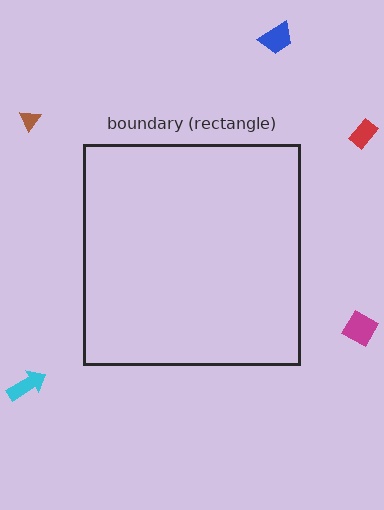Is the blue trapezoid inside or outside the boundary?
Outside.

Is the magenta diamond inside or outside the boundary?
Outside.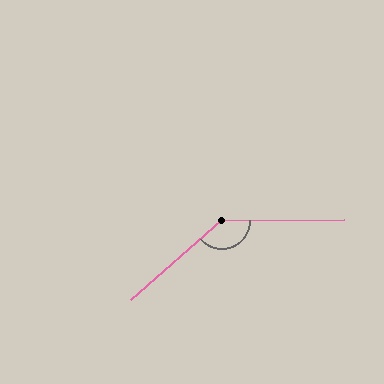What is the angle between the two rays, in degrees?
Approximately 139 degrees.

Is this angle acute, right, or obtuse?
It is obtuse.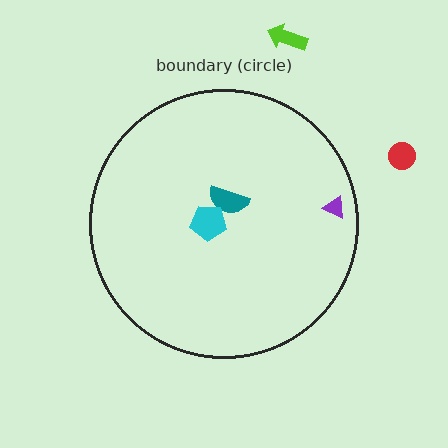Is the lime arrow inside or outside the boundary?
Outside.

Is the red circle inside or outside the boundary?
Outside.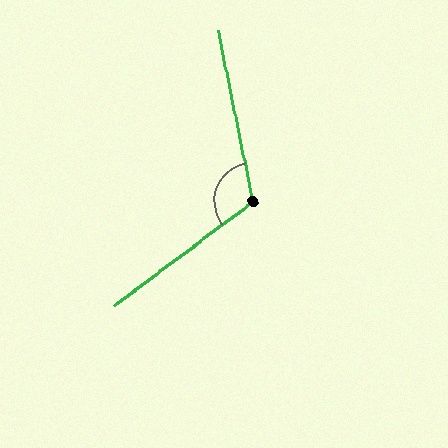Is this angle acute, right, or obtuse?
It is obtuse.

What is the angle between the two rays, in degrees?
Approximately 115 degrees.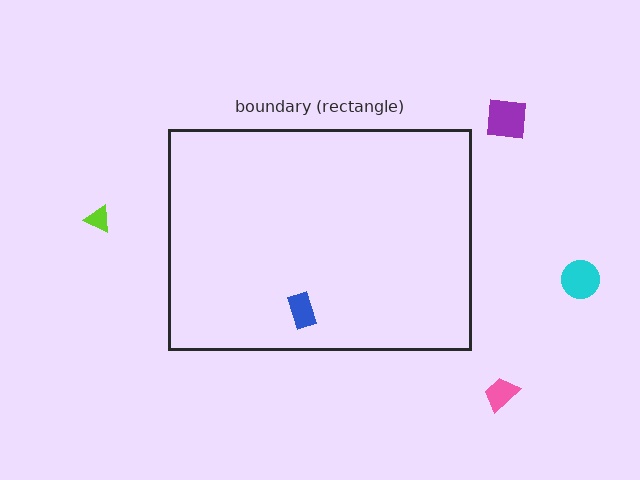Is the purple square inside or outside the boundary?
Outside.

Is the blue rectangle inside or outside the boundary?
Inside.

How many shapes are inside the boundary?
1 inside, 4 outside.